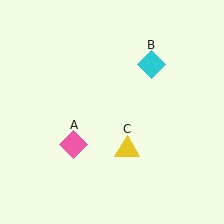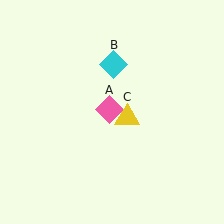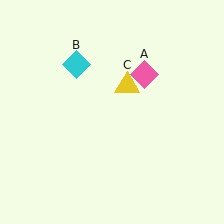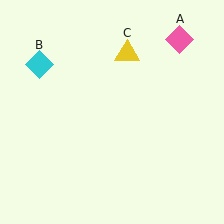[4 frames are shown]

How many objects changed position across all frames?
3 objects changed position: pink diamond (object A), cyan diamond (object B), yellow triangle (object C).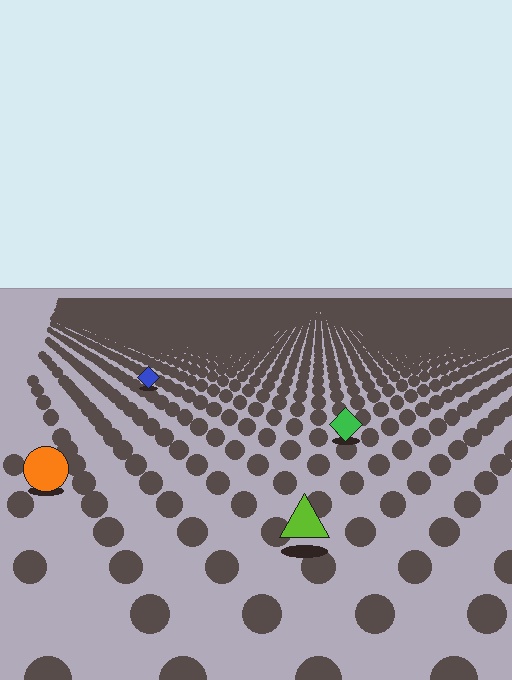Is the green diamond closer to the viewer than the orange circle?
No. The orange circle is closer — you can tell from the texture gradient: the ground texture is coarser near it.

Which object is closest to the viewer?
The lime triangle is closest. The texture marks near it are larger and more spread out.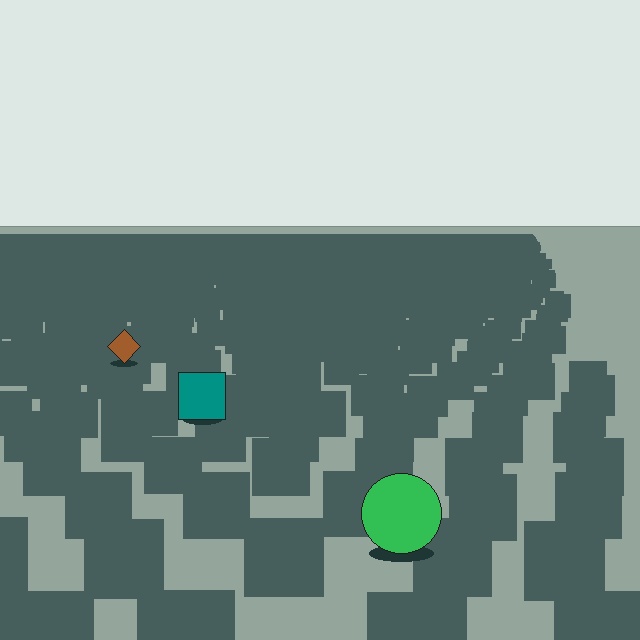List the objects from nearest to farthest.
From nearest to farthest: the green circle, the teal square, the brown diamond.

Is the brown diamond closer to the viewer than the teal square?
No. The teal square is closer — you can tell from the texture gradient: the ground texture is coarser near it.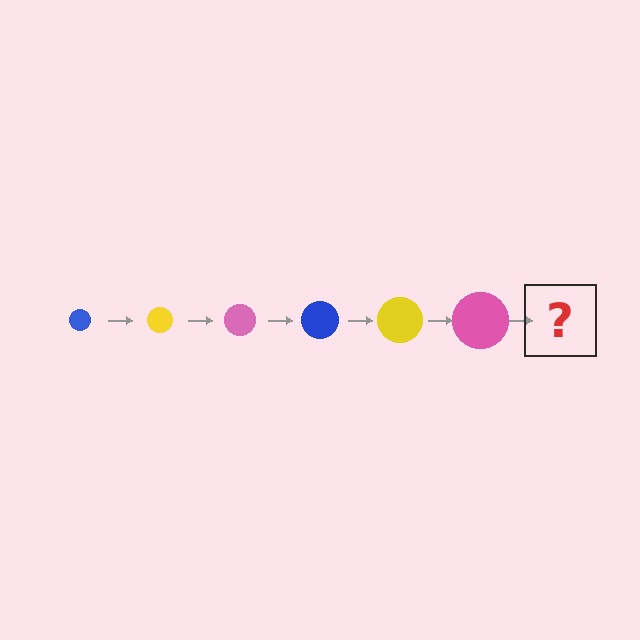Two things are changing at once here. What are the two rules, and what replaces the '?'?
The two rules are that the circle grows larger each step and the color cycles through blue, yellow, and pink. The '?' should be a blue circle, larger than the previous one.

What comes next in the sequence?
The next element should be a blue circle, larger than the previous one.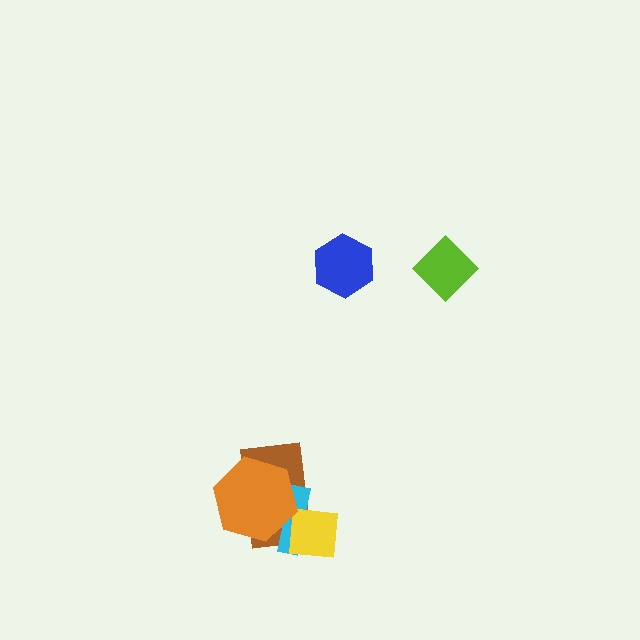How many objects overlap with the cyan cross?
3 objects overlap with the cyan cross.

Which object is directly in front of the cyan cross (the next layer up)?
The yellow square is directly in front of the cyan cross.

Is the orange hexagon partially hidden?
No, no other shape covers it.